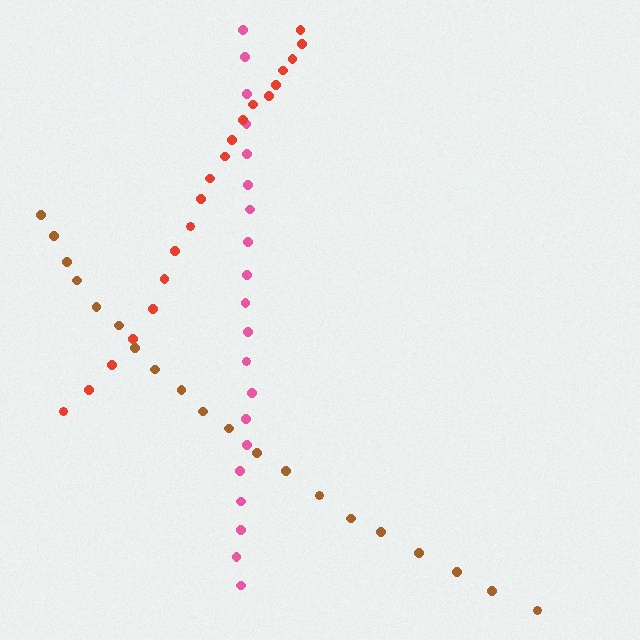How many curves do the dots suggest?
There are 3 distinct paths.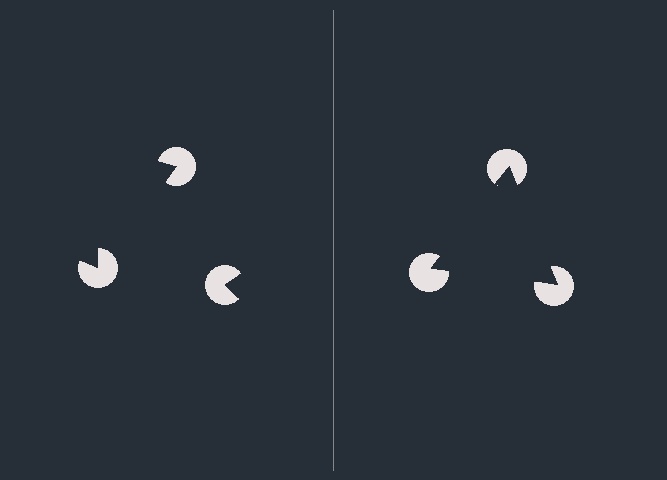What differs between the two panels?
The pac-man discs are positioned identically on both sides; only the wedge orientations differ. On the right they align to a triangle; on the left they are misaligned.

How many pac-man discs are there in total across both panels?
6 — 3 on each side.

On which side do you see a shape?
An illusory triangle appears on the right side. On the left side the wedge cuts are rotated, so no coherent shape forms.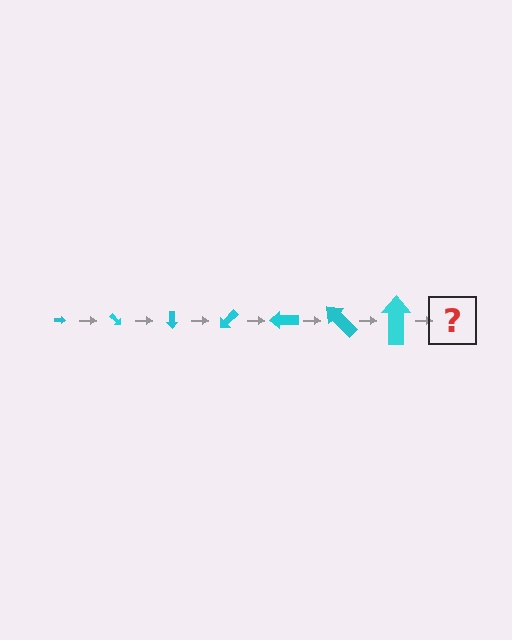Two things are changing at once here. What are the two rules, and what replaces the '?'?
The two rules are that the arrow grows larger each step and it rotates 45 degrees each step. The '?' should be an arrow, larger than the previous one and rotated 315 degrees from the start.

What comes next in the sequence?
The next element should be an arrow, larger than the previous one and rotated 315 degrees from the start.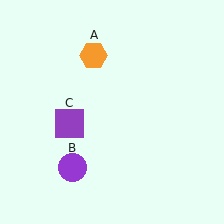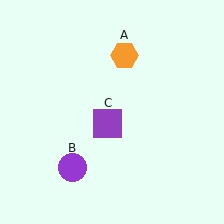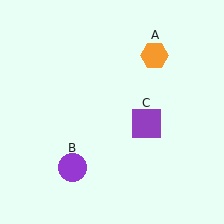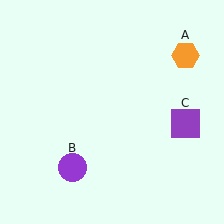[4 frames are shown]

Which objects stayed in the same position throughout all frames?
Purple circle (object B) remained stationary.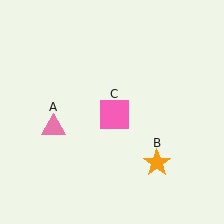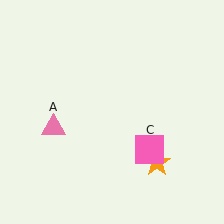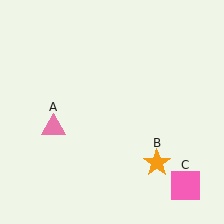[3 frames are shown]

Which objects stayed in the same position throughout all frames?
Pink triangle (object A) and orange star (object B) remained stationary.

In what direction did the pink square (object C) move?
The pink square (object C) moved down and to the right.